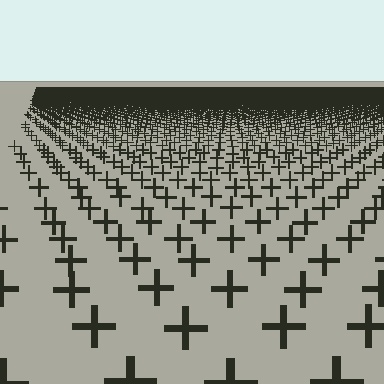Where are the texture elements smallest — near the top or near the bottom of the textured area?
Near the top.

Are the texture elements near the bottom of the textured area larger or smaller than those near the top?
Larger. Near the bottom, elements are closer to the viewer and appear at a bigger on-screen size.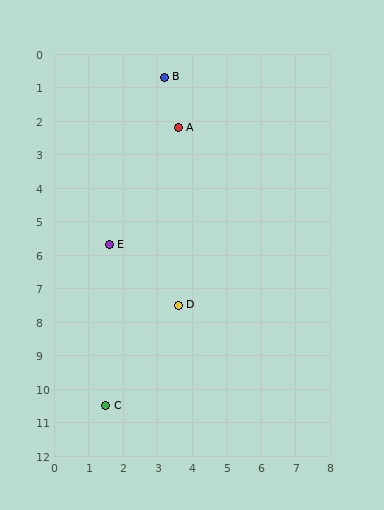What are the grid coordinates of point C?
Point C is at approximately (1.5, 10.5).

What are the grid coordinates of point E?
Point E is at approximately (1.6, 5.7).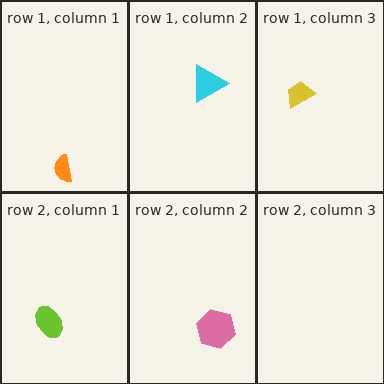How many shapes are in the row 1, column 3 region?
1.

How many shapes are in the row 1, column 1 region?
1.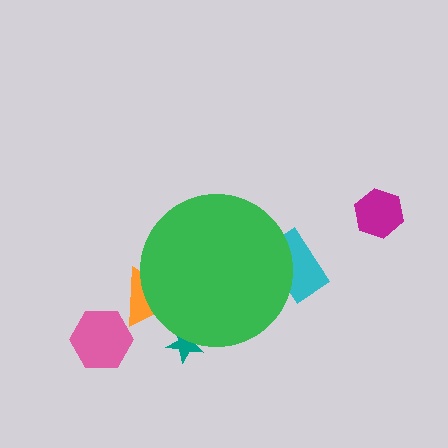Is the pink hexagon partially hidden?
No, the pink hexagon is fully visible.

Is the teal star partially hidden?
Yes, the teal star is partially hidden behind the green circle.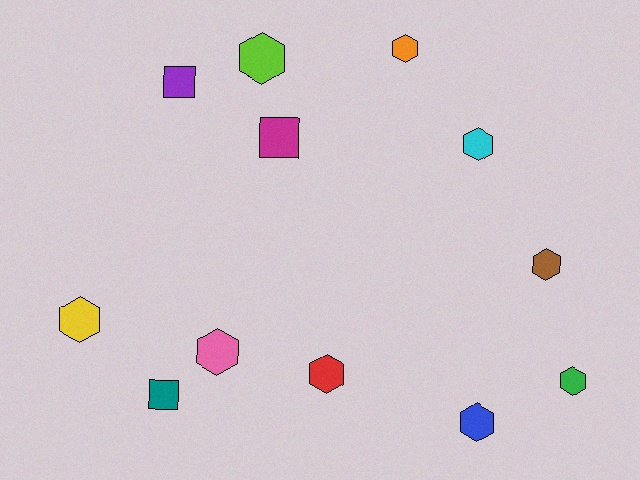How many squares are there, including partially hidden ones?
There are 3 squares.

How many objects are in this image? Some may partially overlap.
There are 12 objects.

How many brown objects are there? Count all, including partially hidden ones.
There is 1 brown object.